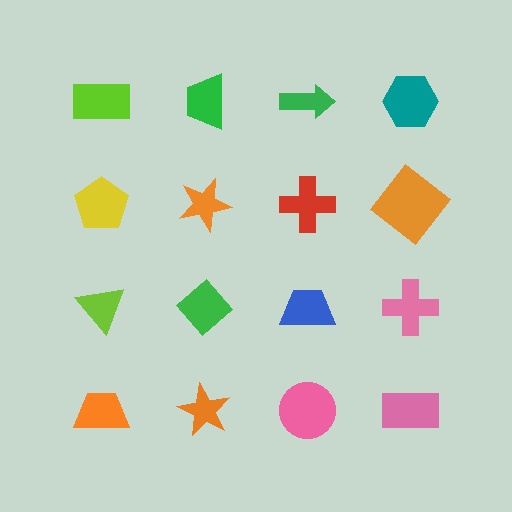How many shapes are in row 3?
4 shapes.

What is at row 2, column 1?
A yellow pentagon.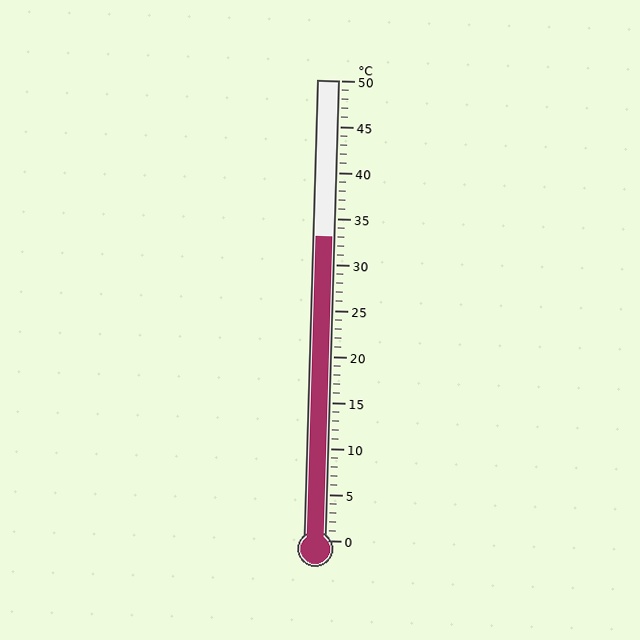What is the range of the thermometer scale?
The thermometer scale ranges from 0°C to 50°C.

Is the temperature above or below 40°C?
The temperature is below 40°C.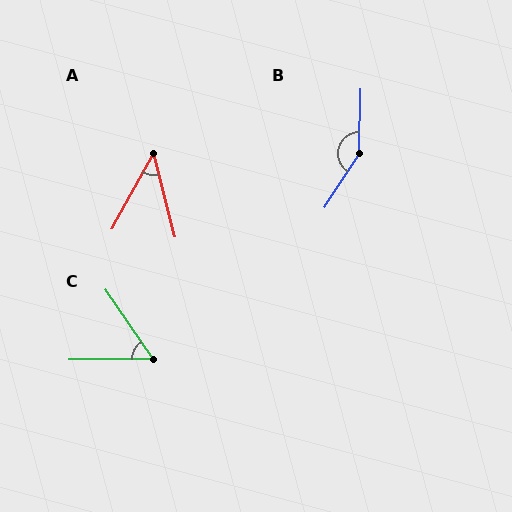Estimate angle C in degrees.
Approximately 56 degrees.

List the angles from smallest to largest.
A (43°), C (56°), B (149°).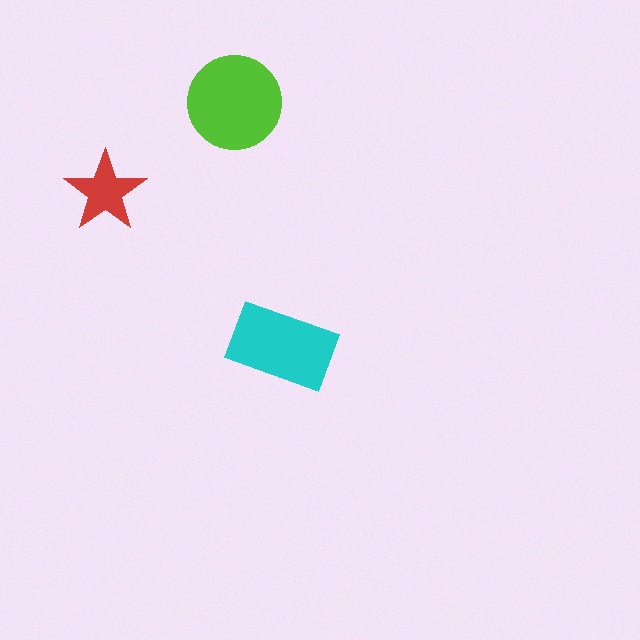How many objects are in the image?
There are 3 objects in the image.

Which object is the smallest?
The red star.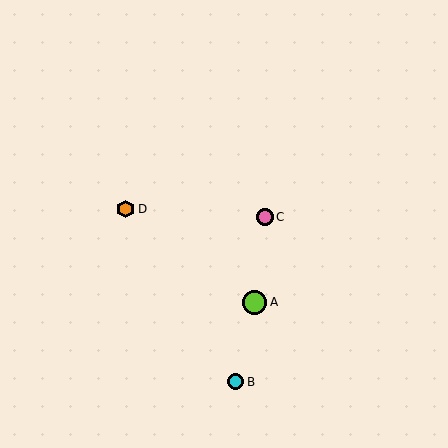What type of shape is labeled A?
Shape A is a lime circle.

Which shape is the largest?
The lime circle (labeled A) is the largest.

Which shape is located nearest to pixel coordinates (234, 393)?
The cyan circle (labeled B) at (236, 382) is nearest to that location.